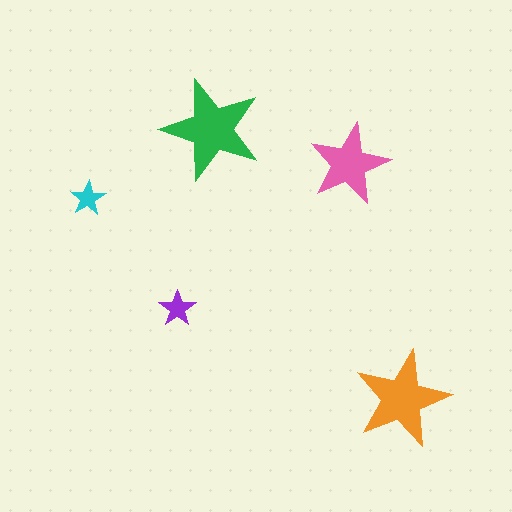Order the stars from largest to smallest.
the green one, the orange one, the pink one, the purple one, the cyan one.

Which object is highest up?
The green star is topmost.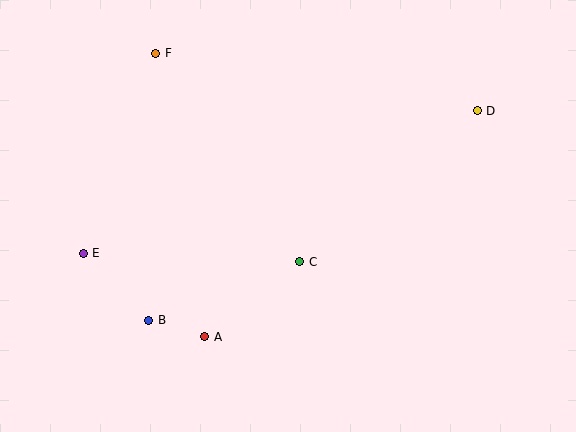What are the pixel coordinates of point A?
Point A is at (205, 337).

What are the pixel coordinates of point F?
Point F is at (156, 53).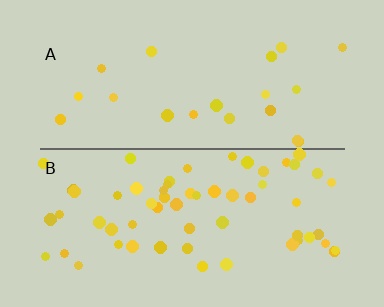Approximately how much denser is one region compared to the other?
Approximately 2.9× — region B over region A.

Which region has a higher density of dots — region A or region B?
B (the bottom).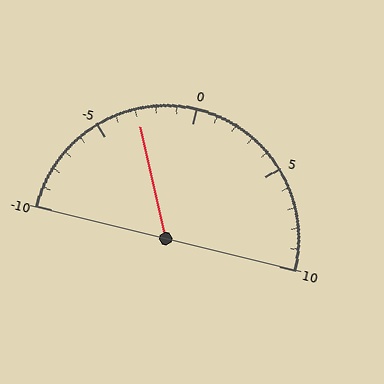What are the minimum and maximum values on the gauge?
The gauge ranges from -10 to 10.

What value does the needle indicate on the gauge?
The needle indicates approximately -3.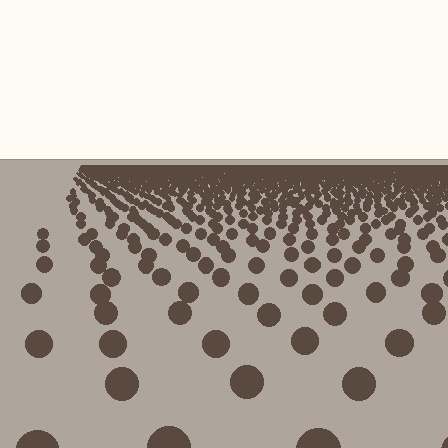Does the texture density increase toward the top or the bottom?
Density increases toward the top.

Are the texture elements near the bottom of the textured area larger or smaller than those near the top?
Larger. Near the bottom, elements are closer to the viewer and appear at a bigger on-screen size.